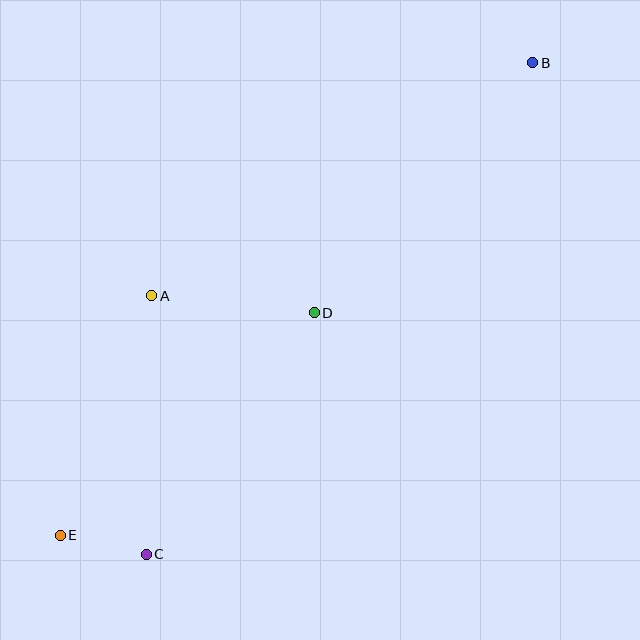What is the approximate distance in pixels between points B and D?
The distance between B and D is approximately 332 pixels.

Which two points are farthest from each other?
Points B and E are farthest from each other.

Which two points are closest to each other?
Points C and E are closest to each other.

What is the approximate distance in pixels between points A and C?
The distance between A and C is approximately 258 pixels.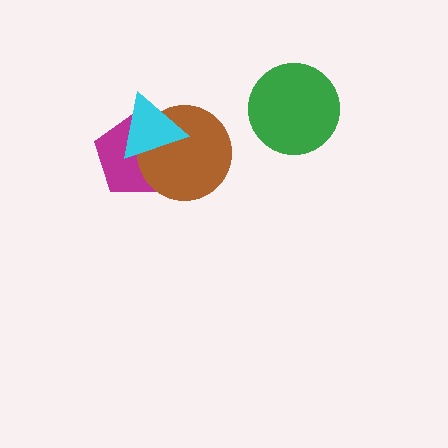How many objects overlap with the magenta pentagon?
2 objects overlap with the magenta pentagon.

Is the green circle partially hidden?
No, no other shape covers it.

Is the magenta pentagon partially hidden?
Yes, it is partially covered by another shape.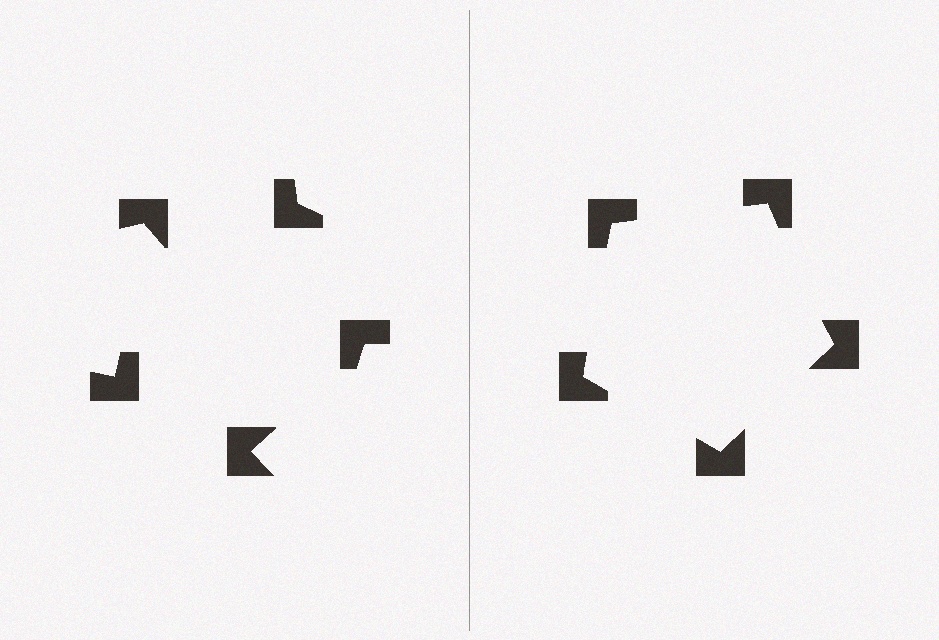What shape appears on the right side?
An illusory pentagon.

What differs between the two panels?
The notched squares are positioned identically on both sides; only the wedge orientations differ. On the right they align to a pentagon; on the left they are misaligned.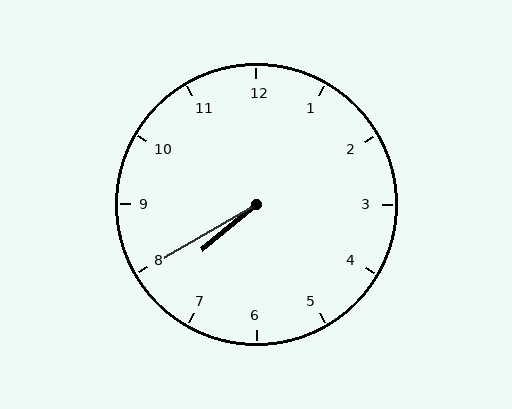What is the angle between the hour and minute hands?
Approximately 10 degrees.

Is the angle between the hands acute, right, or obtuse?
It is acute.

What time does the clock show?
7:40.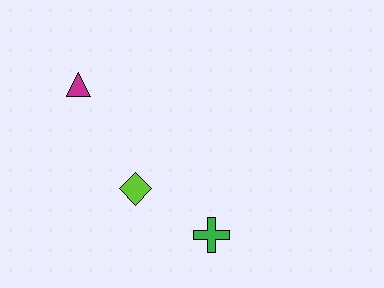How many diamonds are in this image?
There is 1 diamond.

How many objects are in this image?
There are 3 objects.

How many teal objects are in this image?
There are no teal objects.